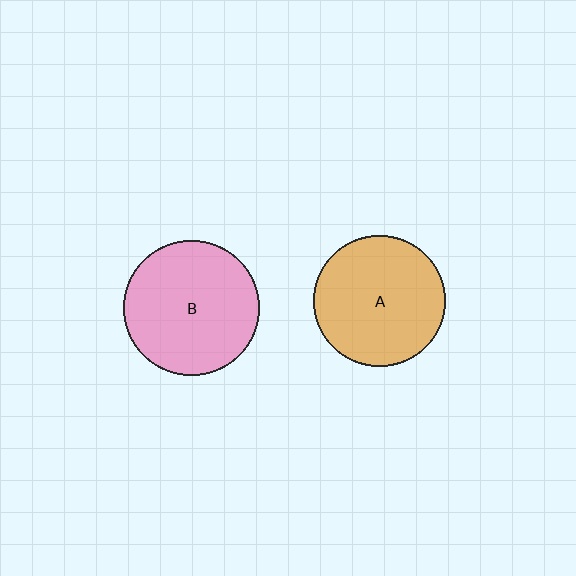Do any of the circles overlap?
No, none of the circles overlap.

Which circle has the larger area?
Circle B (pink).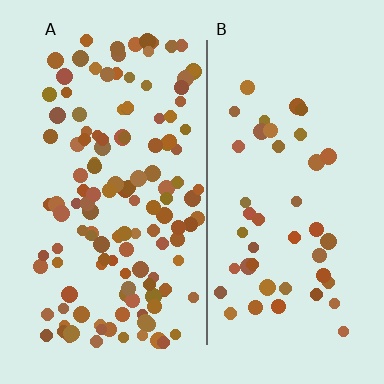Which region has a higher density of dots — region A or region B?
A (the left).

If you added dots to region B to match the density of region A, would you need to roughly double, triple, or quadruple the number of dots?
Approximately triple.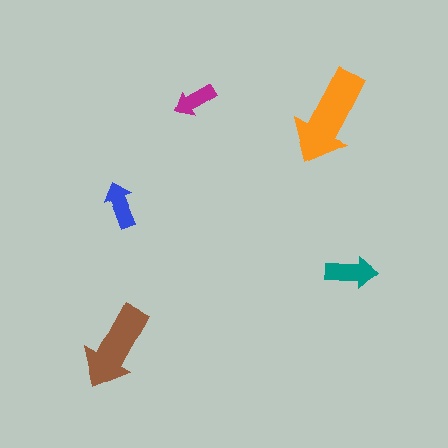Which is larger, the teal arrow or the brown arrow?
The brown one.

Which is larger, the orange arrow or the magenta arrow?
The orange one.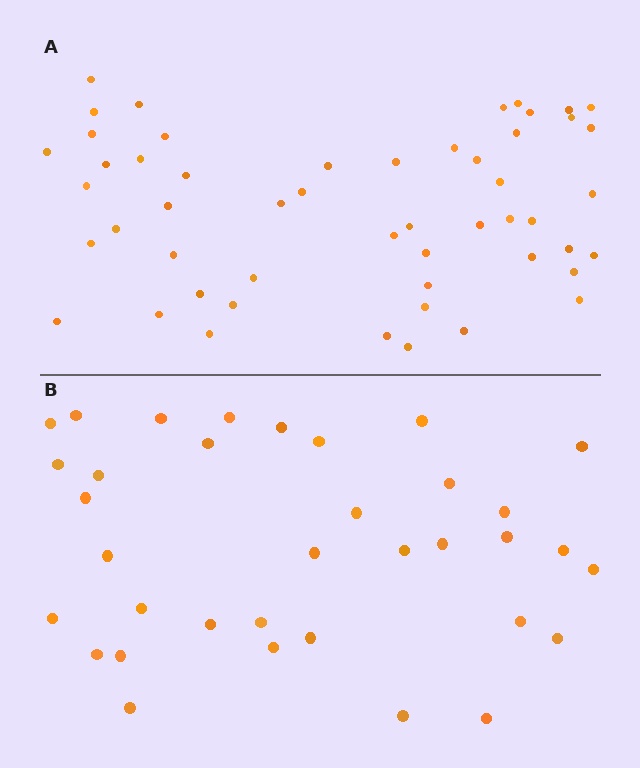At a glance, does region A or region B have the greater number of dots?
Region A (the top region) has more dots.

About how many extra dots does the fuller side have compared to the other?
Region A has approximately 15 more dots than region B.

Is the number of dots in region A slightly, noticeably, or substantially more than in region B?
Region A has substantially more. The ratio is roughly 1.5 to 1.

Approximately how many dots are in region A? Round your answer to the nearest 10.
About 50 dots. (The exact count is 52, which rounds to 50.)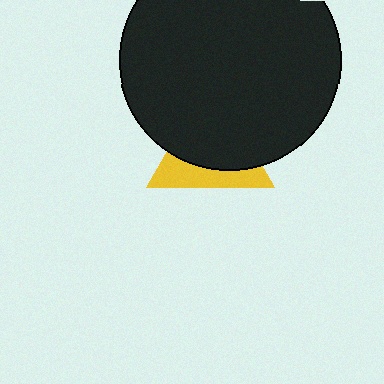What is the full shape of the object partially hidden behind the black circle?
The partially hidden object is a yellow triangle.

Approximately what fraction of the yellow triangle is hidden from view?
Roughly 65% of the yellow triangle is hidden behind the black circle.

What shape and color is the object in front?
The object in front is a black circle.